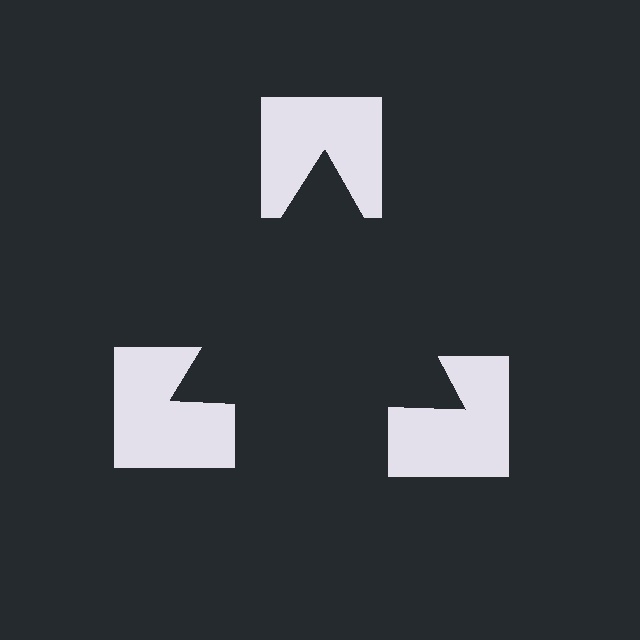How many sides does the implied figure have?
3 sides.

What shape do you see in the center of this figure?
An illusory triangle — its edges are inferred from the aligned wedge cuts in the notched squares, not physically drawn.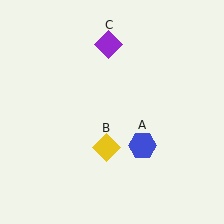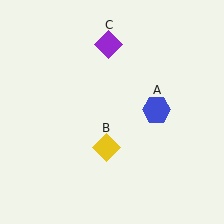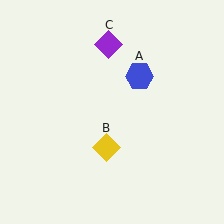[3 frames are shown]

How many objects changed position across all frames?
1 object changed position: blue hexagon (object A).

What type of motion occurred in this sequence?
The blue hexagon (object A) rotated counterclockwise around the center of the scene.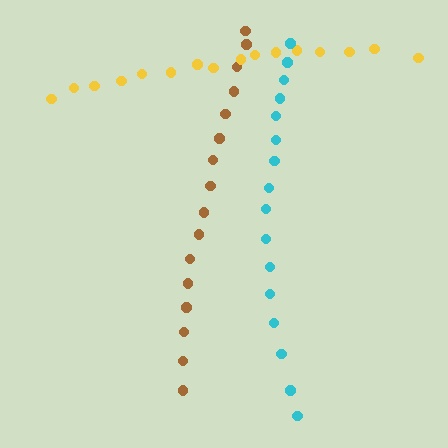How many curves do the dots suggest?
There are 3 distinct paths.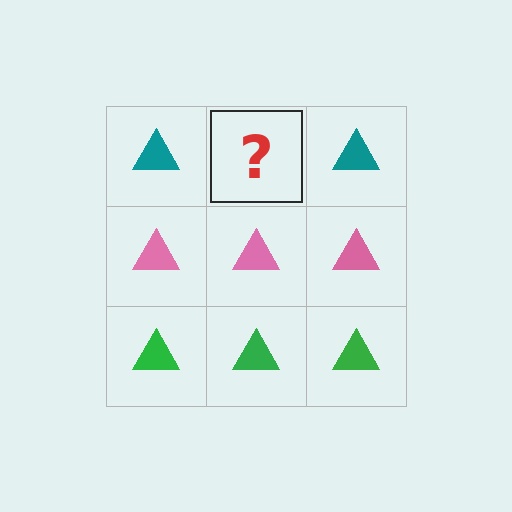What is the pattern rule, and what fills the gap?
The rule is that each row has a consistent color. The gap should be filled with a teal triangle.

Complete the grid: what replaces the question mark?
The question mark should be replaced with a teal triangle.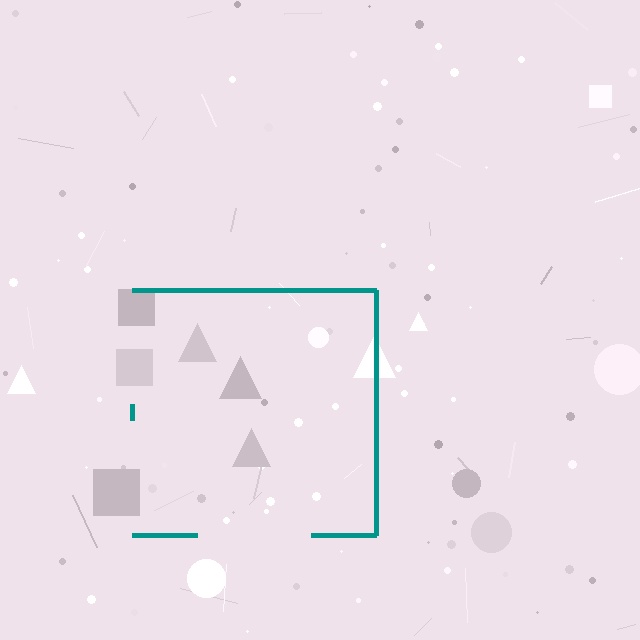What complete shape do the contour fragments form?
The contour fragments form a square.